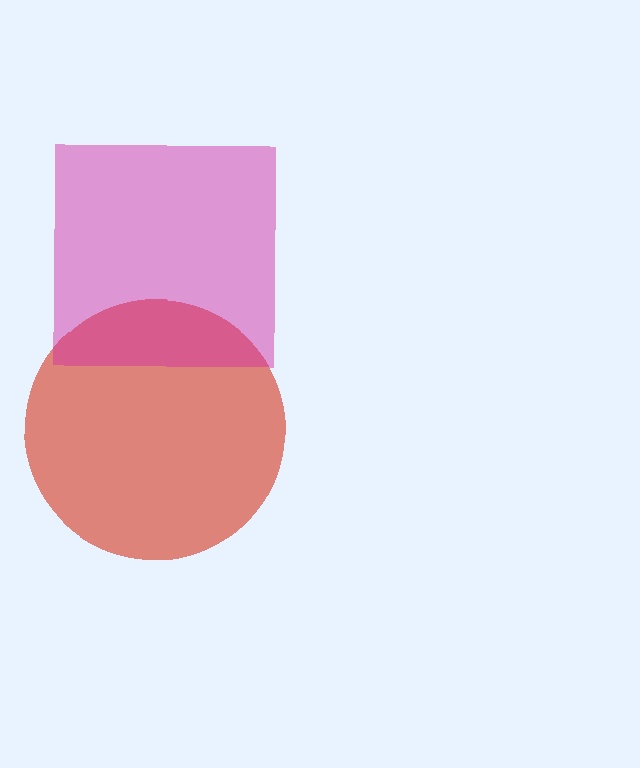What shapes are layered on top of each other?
The layered shapes are: a red circle, a magenta square.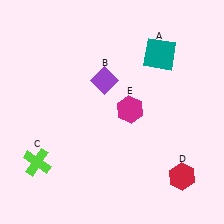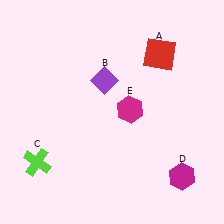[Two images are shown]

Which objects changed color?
A changed from teal to red. D changed from red to magenta.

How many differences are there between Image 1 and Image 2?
There are 2 differences between the two images.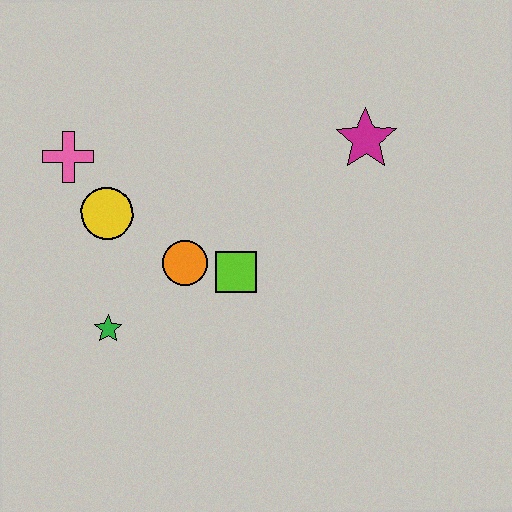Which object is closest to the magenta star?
The lime square is closest to the magenta star.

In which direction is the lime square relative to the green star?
The lime square is to the right of the green star.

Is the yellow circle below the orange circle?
No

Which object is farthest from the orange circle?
The magenta star is farthest from the orange circle.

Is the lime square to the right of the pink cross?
Yes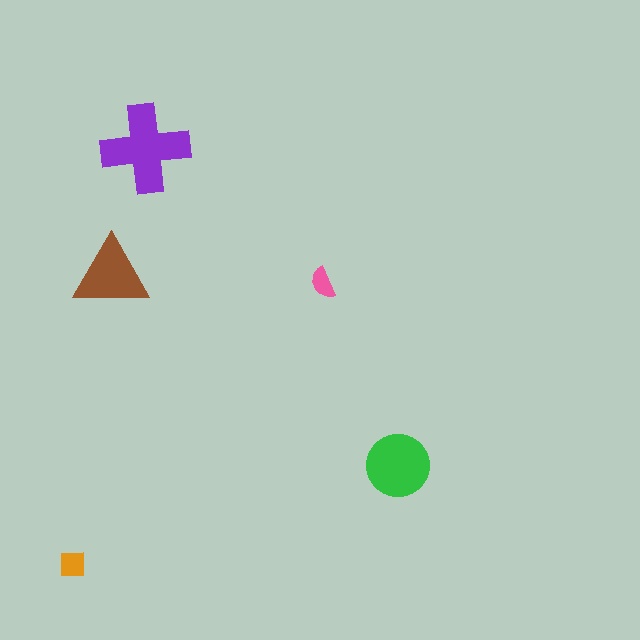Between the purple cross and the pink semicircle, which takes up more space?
The purple cross.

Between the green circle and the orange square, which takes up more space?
The green circle.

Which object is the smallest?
The pink semicircle.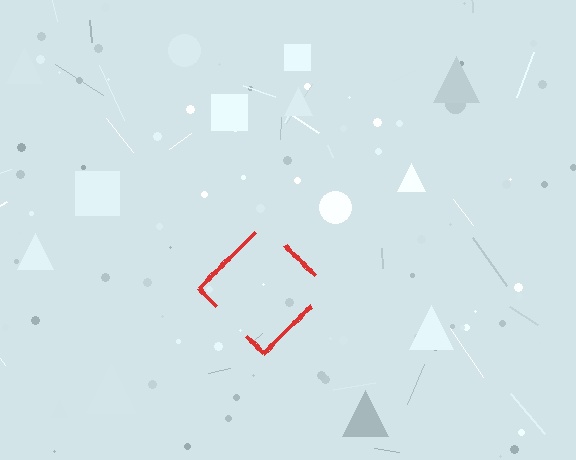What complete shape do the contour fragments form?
The contour fragments form a diamond.